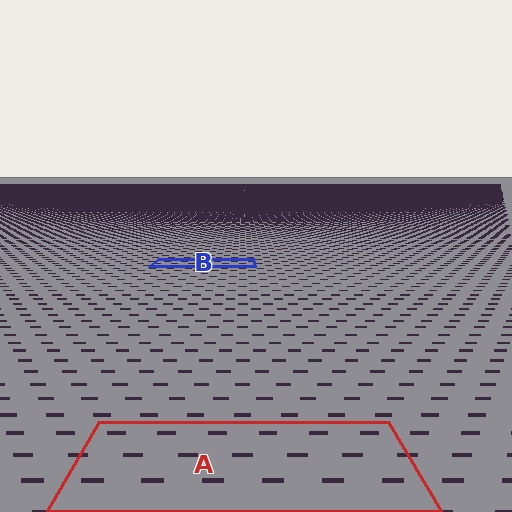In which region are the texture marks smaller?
The texture marks are smaller in region B, because it is farther away.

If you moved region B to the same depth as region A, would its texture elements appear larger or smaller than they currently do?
They would appear larger. At a closer depth, the same texture elements are projected at a bigger on-screen size.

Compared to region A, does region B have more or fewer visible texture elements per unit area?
Region B has more texture elements per unit area — they are packed more densely because it is farther away.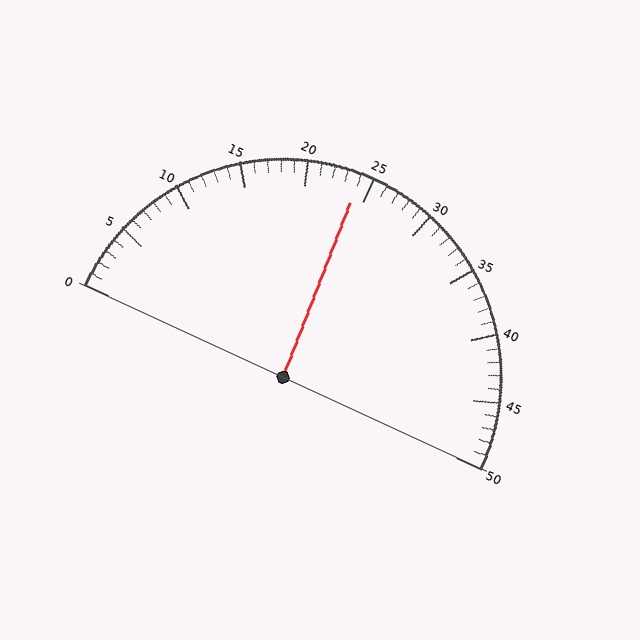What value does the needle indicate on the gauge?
The needle indicates approximately 24.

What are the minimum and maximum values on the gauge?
The gauge ranges from 0 to 50.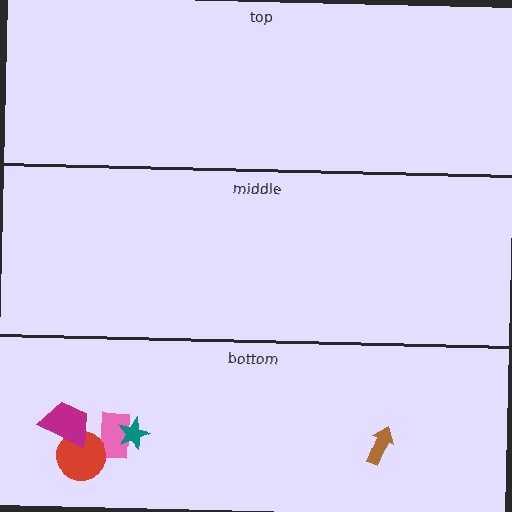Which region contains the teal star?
The bottom region.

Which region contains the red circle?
The bottom region.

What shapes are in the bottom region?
The pink rectangle, the red circle, the brown arrow, the magenta trapezoid, the teal star.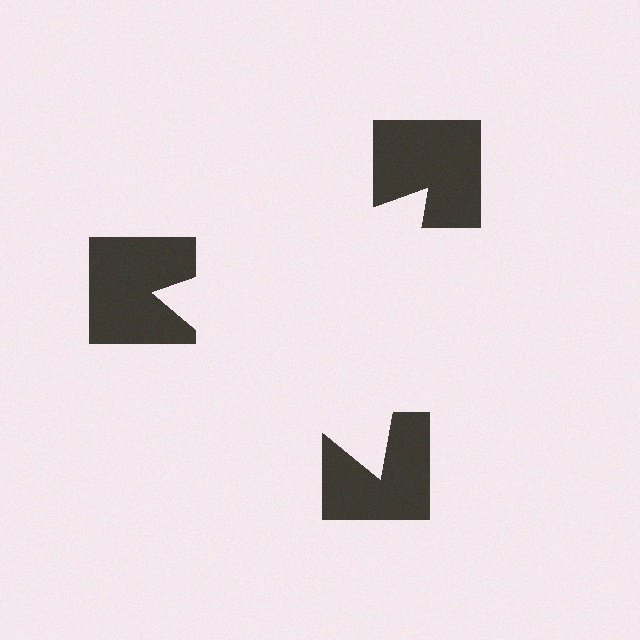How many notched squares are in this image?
There are 3 — one at each vertex of the illusory triangle.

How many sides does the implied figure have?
3 sides.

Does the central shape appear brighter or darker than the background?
It typically appears slightly brighter than the background, even though no actual brightness change is drawn.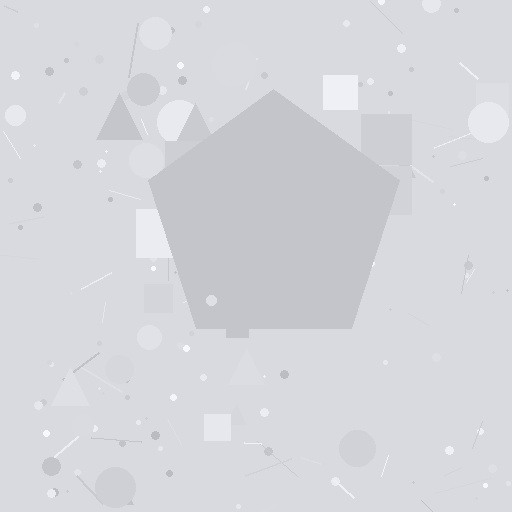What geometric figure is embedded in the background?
A pentagon is embedded in the background.